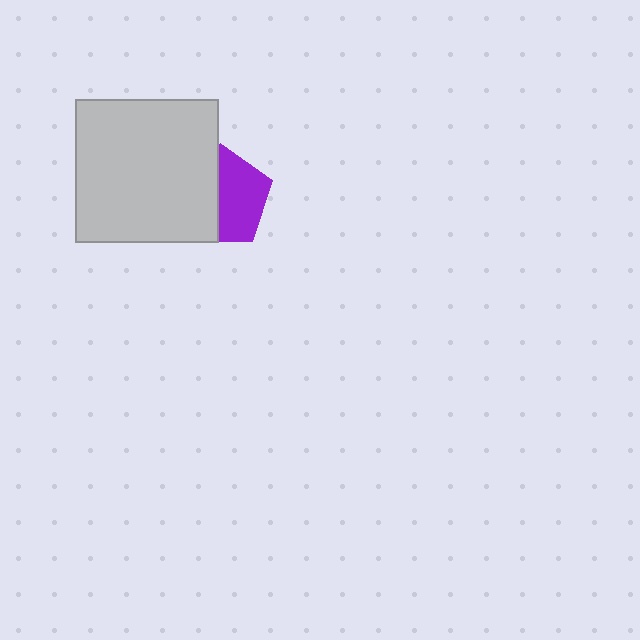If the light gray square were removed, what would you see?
You would see the complete purple pentagon.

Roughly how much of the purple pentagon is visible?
About half of it is visible (roughly 51%).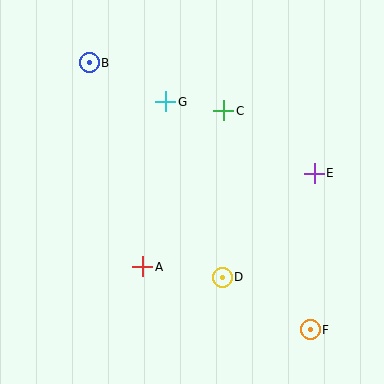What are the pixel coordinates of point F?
Point F is at (310, 330).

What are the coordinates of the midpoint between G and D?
The midpoint between G and D is at (194, 189).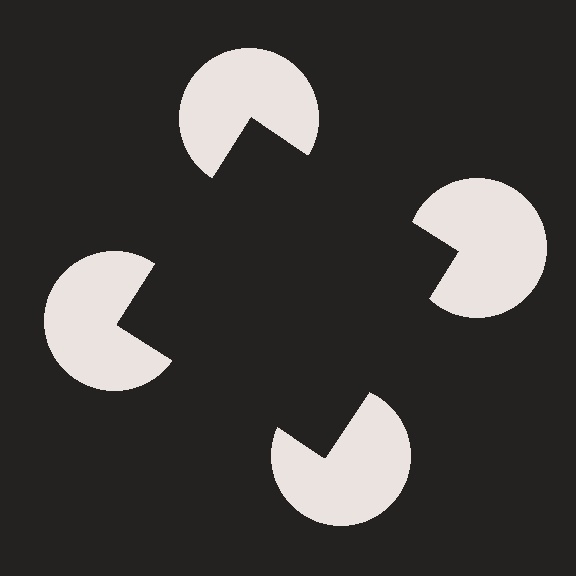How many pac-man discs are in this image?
There are 4 — one at each vertex of the illusory square.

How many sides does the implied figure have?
4 sides.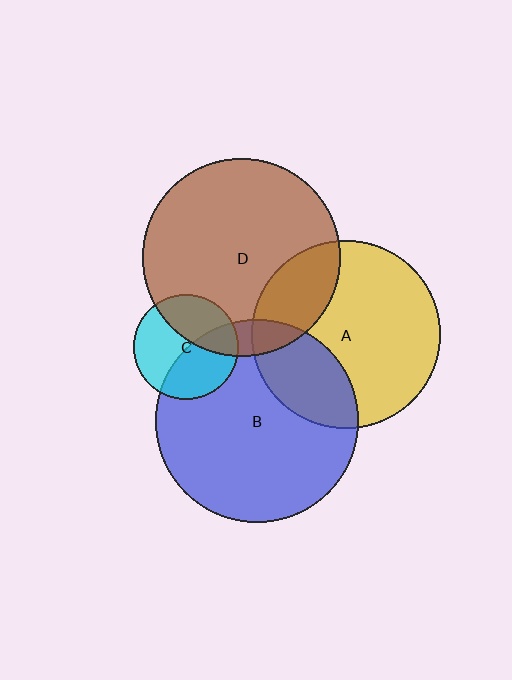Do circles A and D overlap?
Yes.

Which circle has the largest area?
Circle B (blue).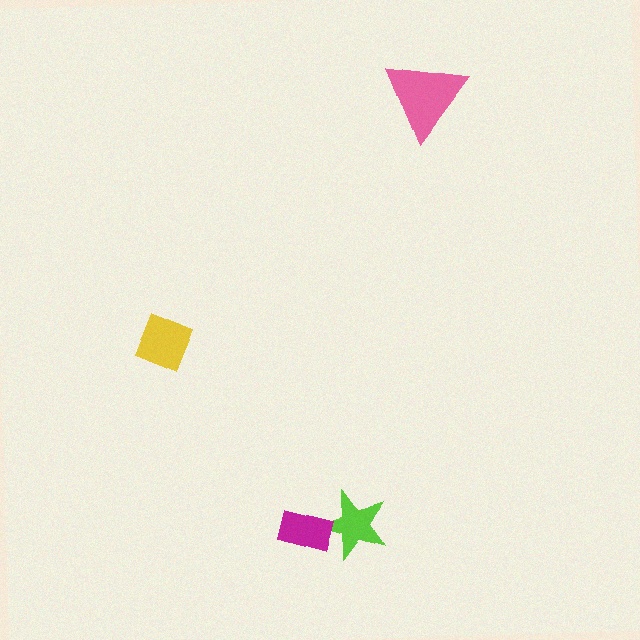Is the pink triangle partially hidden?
No, no other shape covers it.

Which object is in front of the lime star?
The magenta rectangle is in front of the lime star.